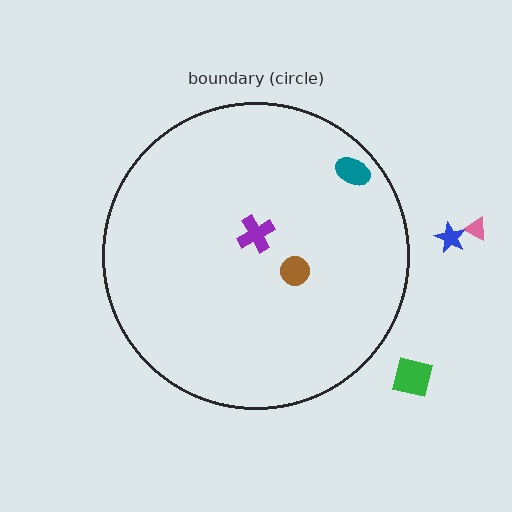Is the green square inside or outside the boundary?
Outside.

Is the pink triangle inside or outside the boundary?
Outside.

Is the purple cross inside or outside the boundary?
Inside.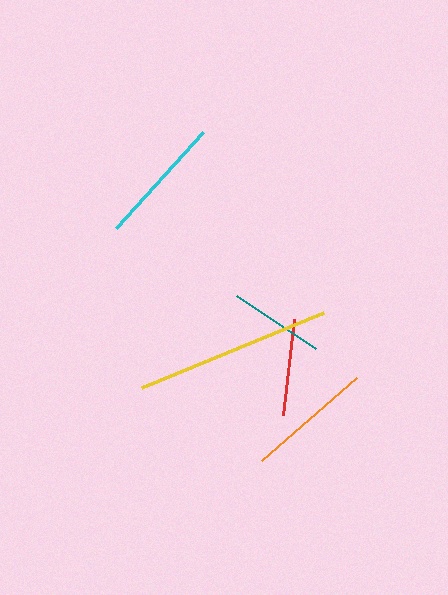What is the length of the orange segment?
The orange segment is approximately 126 pixels long.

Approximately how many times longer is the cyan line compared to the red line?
The cyan line is approximately 1.3 times the length of the red line.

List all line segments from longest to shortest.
From longest to shortest: yellow, cyan, orange, red, teal.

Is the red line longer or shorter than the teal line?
The red line is longer than the teal line.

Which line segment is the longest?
The yellow line is the longest at approximately 197 pixels.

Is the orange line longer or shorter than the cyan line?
The cyan line is longer than the orange line.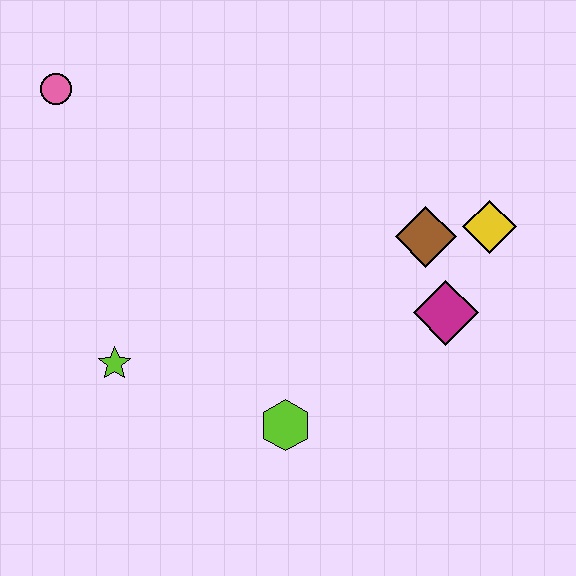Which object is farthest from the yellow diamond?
The pink circle is farthest from the yellow diamond.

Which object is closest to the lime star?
The lime hexagon is closest to the lime star.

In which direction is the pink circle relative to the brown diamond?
The pink circle is to the left of the brown diamond.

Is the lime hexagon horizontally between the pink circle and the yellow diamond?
Yes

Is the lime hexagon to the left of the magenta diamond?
Yes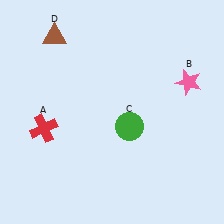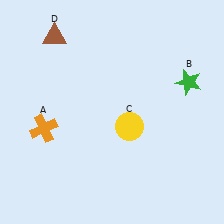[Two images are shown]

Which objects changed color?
A changed from red to orange. B changed from pink to green. C changed from green to yellow.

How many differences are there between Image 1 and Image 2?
There are 3 differences between the two images.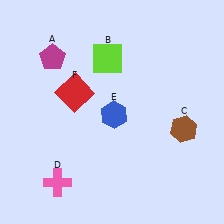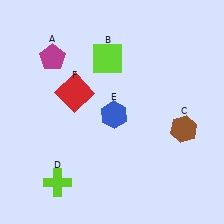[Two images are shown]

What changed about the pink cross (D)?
In Image 1, D is pink. In Image 2, it changed to lime.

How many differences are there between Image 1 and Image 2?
There is 1 difference between the two images.